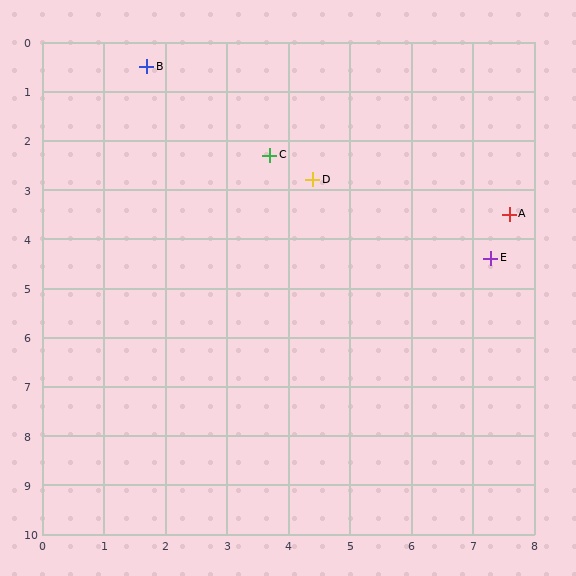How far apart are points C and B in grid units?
Points C and B are about 2.7 grid units apart.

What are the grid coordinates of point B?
Point B is at approximately (1.7, 0.5).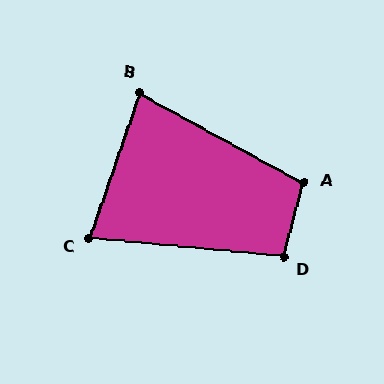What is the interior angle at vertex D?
Approximately 100 degrees (obtuse).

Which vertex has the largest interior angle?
A, at approximately 104 degrees.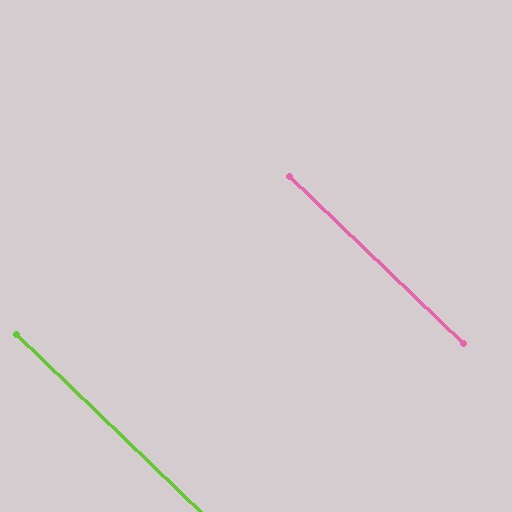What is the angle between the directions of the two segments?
Approximately 0 degrees.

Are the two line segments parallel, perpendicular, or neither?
Parallel — their directions differ by only 0.2°.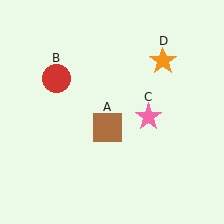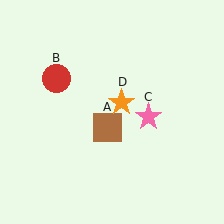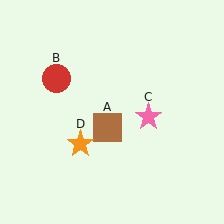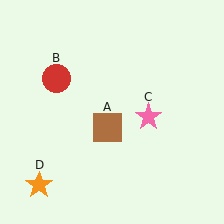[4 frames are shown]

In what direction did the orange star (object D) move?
The orange star (object D) moved down and to the left.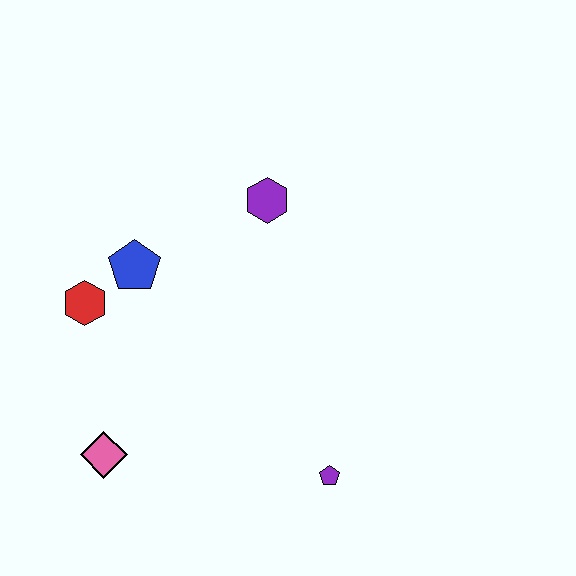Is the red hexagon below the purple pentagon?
No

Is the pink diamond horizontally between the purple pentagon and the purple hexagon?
No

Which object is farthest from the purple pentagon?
The red hexagon is farthest from the purple pentagon.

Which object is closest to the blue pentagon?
The red hexagon is closest to the blue pentagon.